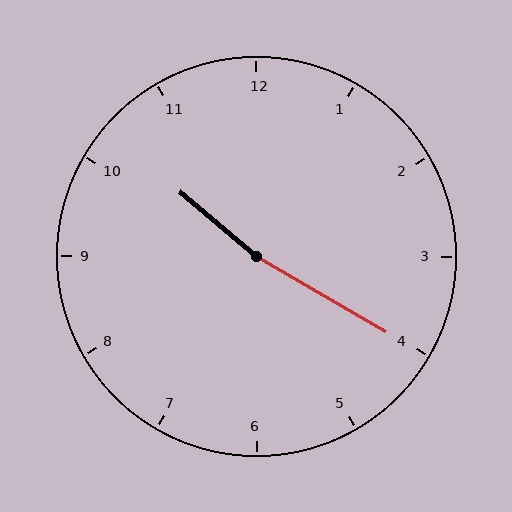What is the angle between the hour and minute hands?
Approximately 170 degrees.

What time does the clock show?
10:20.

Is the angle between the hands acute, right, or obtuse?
It is obtuse.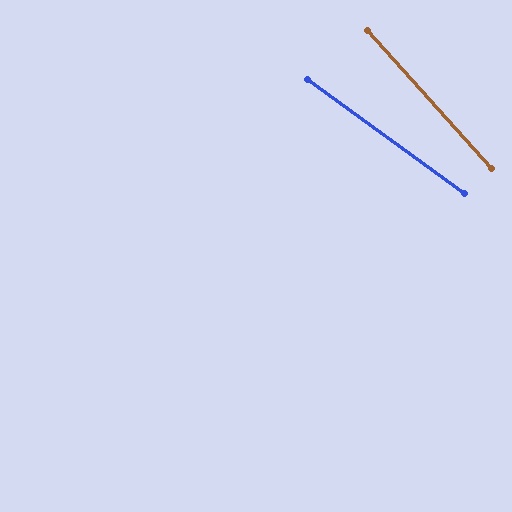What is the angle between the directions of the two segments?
Approximately 12 degrees.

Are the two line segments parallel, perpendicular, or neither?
Neither parallel nor perpendicular — they differ by about 12°.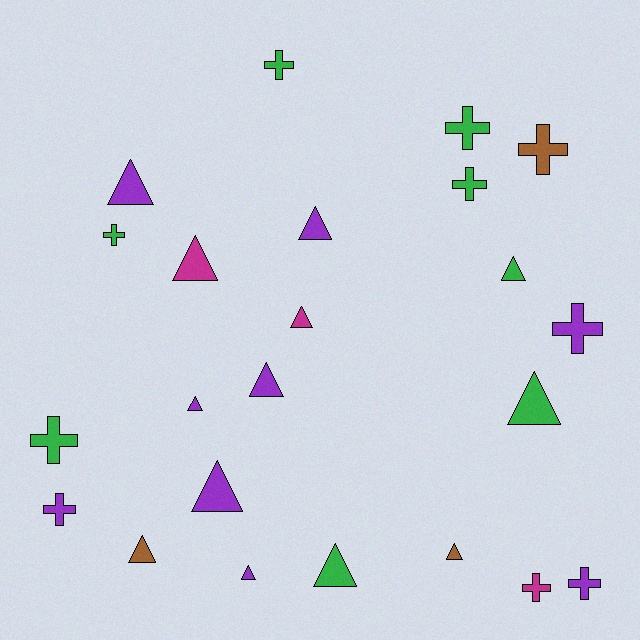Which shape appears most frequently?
Triangle, with 13 objects.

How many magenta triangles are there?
There are 2 magenta triangles.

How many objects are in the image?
There are 23 objects.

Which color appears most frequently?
Purple, with 9 objects.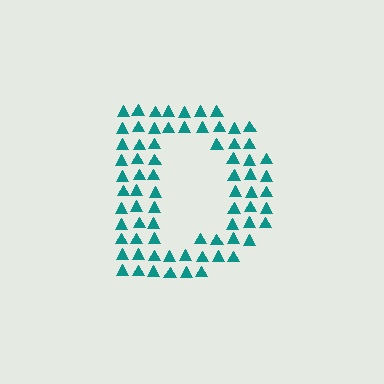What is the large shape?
The large shape is the letter D.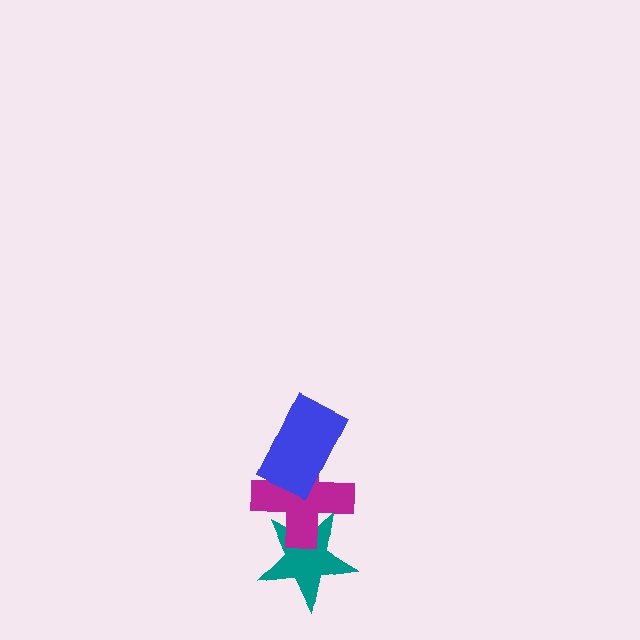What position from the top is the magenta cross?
The magenta cross is 2nd from the top.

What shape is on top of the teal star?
The magenta cross is on top of the teal star.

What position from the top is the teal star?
The teal star is 3rd from the top.